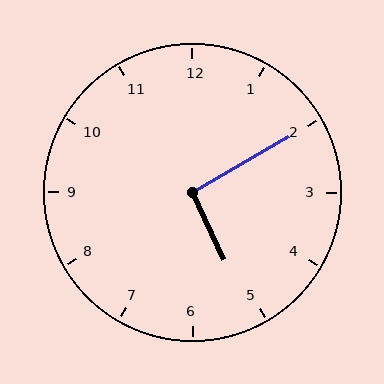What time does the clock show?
5:10.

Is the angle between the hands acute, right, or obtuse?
It is right.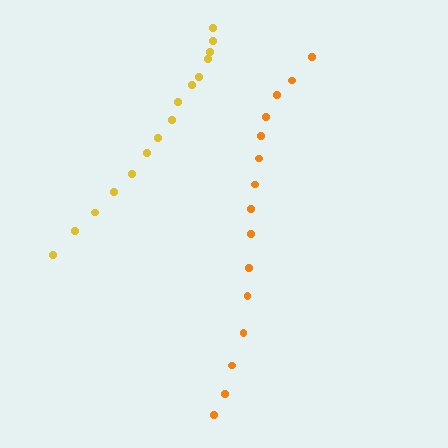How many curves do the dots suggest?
There are 2 distinct paths.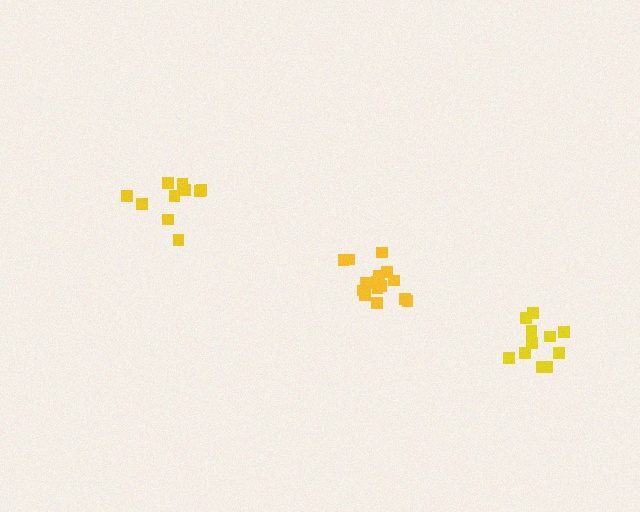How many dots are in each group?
Group 1: 15 dots, Group 2: 10 dots, Group 3: 11 dots (36 total).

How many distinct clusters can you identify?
There are 3 distinct clusters.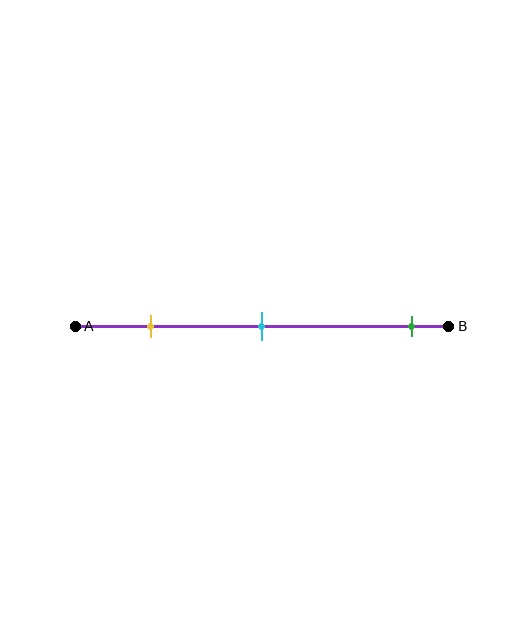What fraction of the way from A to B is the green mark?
The green mark is approximately 90% (0.9) of the way from A to B.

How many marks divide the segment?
There are 3 marks dividing the segment.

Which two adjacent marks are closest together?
The yellow and cyan marks are the closest adjacent pair.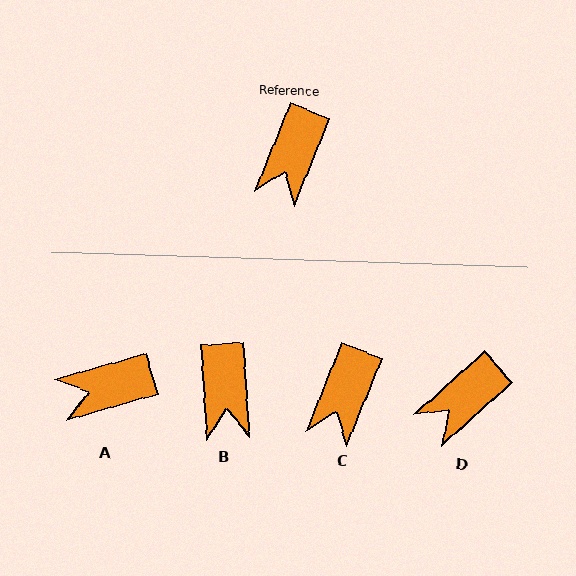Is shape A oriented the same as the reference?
No, it is off by about 52 degrees.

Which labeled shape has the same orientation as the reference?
C.